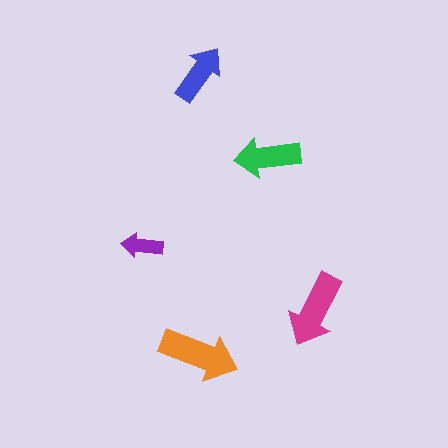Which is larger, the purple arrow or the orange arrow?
The orange one.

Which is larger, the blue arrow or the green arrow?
The green one.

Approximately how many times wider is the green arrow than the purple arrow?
About 1.5 times wider.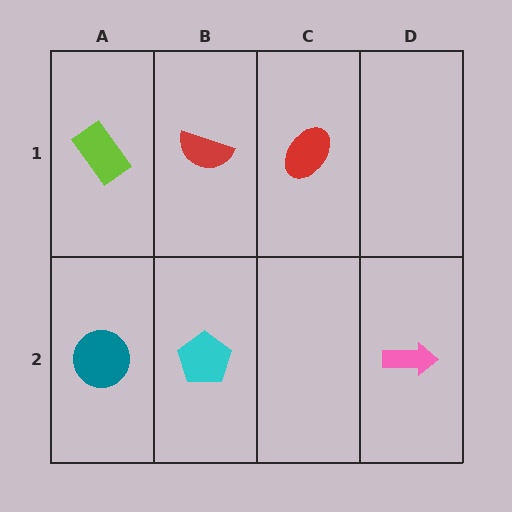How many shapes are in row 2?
3 shapes.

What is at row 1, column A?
A lime rectangle.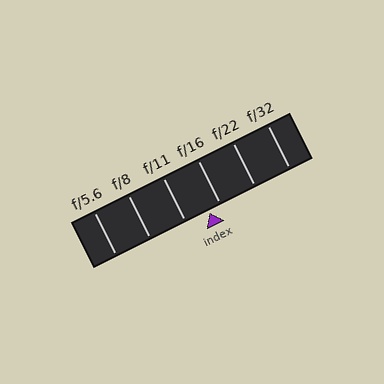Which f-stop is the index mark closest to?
The index mark is closest to f/16.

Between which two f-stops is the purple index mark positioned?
The index mark is between f/11 and f/16.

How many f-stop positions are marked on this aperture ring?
There are 6 f-stop positions marked.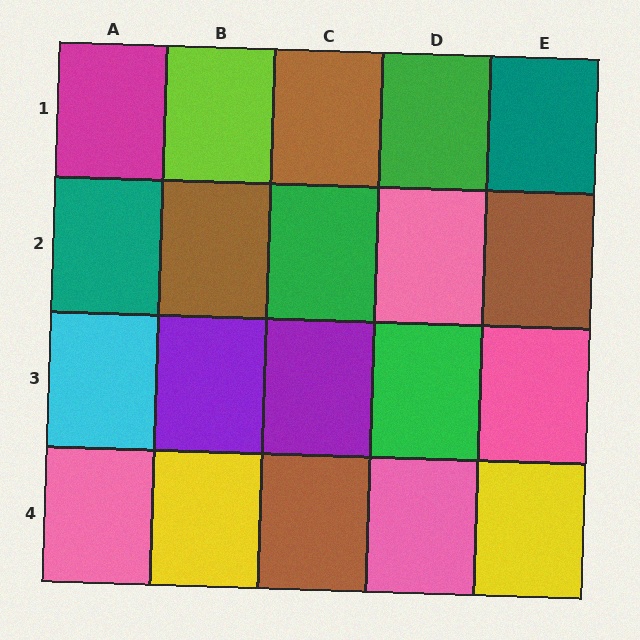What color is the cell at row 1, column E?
Teal.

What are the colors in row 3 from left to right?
Cyan, purple, purple, green, pink.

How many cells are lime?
1 cell is lime.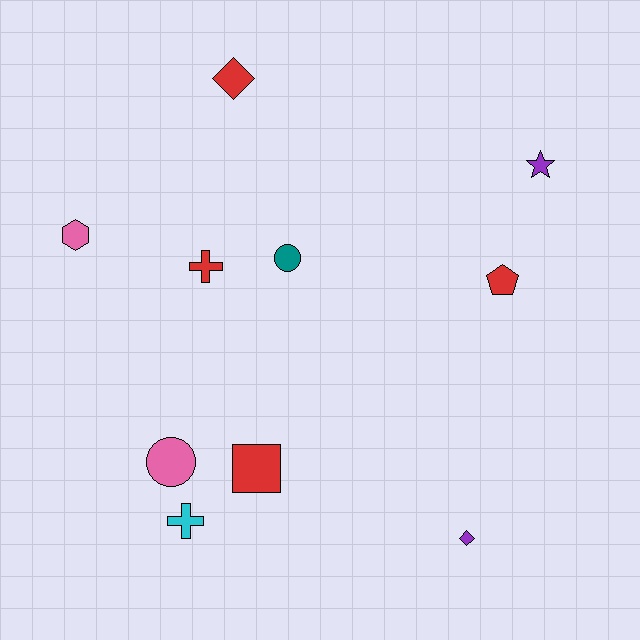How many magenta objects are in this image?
There are no magenta objects.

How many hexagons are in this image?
There is 1 hexagon.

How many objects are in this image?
There are 10 objects.